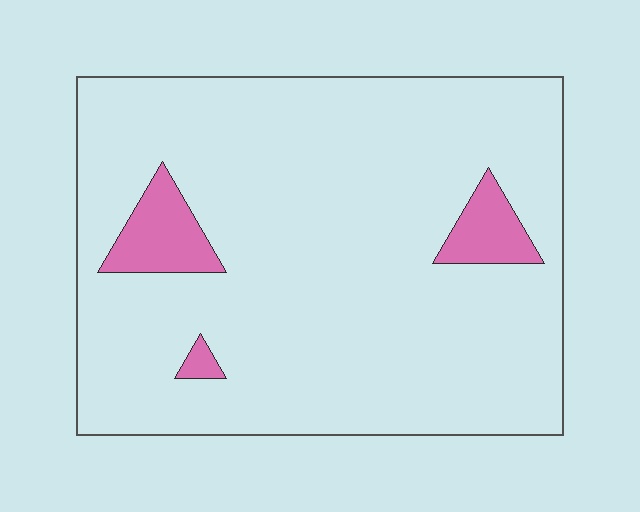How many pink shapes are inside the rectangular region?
3.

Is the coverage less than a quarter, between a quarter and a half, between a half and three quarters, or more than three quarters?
Less than a quarter.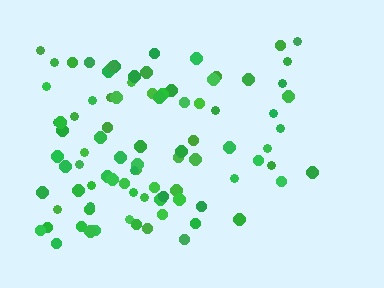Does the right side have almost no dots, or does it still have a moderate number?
Still a moderate number, just noticeably fewer than the left.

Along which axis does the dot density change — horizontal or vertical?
Horizontal.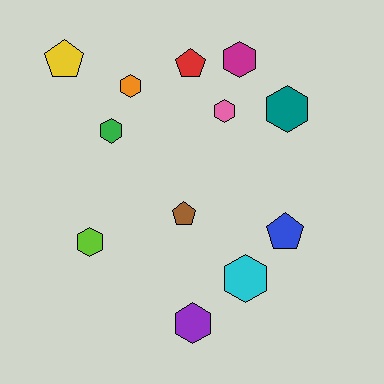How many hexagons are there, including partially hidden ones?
There are 8 hexagons.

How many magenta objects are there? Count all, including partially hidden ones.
There is 1 magenta object.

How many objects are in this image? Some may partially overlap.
There are 12 objects.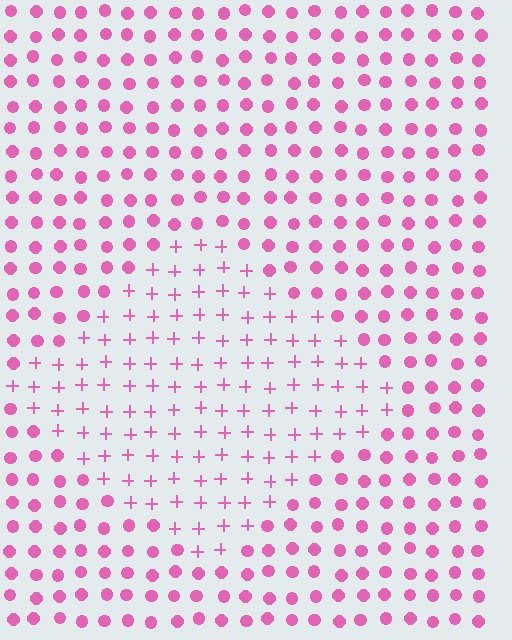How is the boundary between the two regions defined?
The boundary is defined by a change in element shape: plus signs inside vs. circles outside. All elements share the same color and spacing.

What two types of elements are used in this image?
The image uses plus signs inside the diamond region and circles outside it.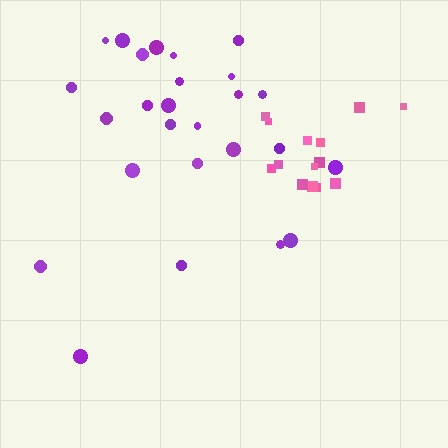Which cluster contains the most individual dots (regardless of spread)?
Purple (27).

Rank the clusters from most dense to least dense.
pink, purple.